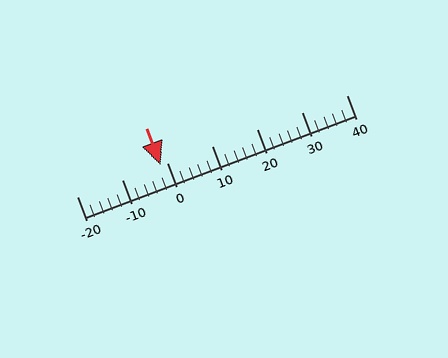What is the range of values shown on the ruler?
The ruler shows values from -20 to 40.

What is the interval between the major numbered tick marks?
The major tick marks are spaced 10 units apart.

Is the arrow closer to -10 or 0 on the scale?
The arrow is closer to 0.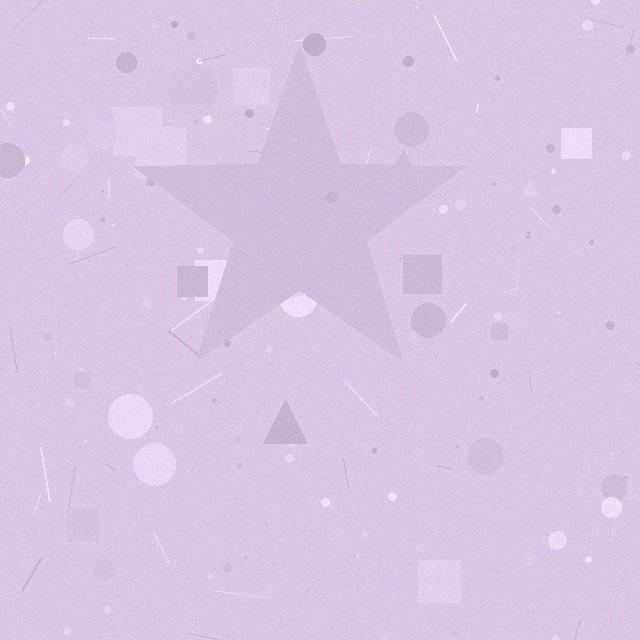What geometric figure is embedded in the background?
A star is embedded in the background.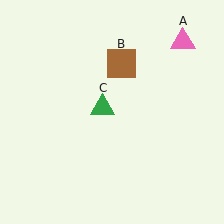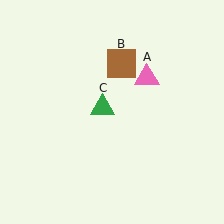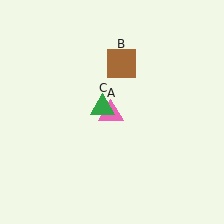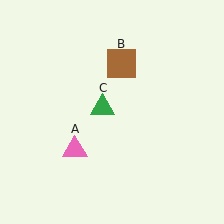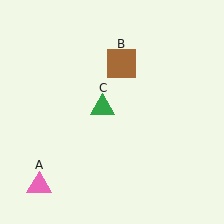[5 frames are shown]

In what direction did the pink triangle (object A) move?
The pink triangle (object A) moved down and to the left.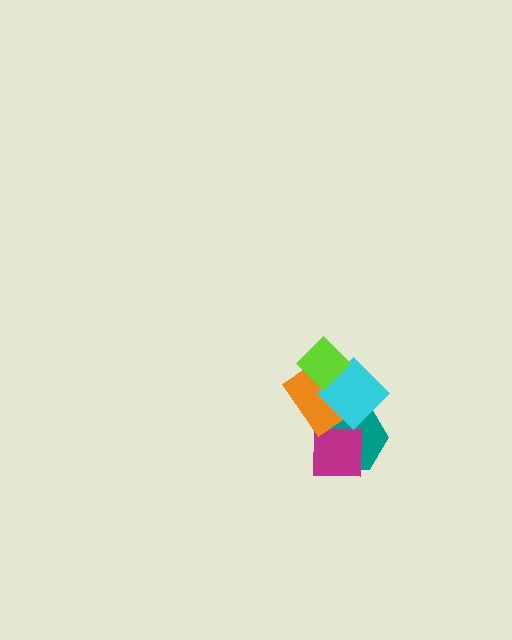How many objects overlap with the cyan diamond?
4 objects overlap with the cyan diamond.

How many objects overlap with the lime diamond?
2 objects overlap with the lime diamond.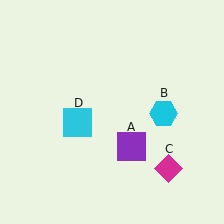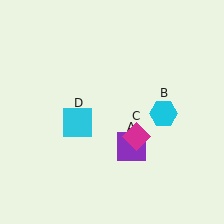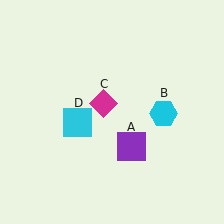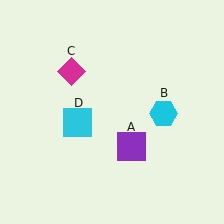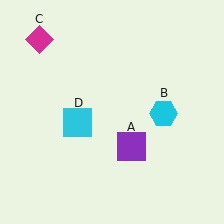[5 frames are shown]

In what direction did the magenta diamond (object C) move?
The magenta diamond (object C) moved up and to the left.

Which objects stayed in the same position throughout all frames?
Purple square (object A) and cyan hexagon (object B) and cyan square (object D) remained stationary.